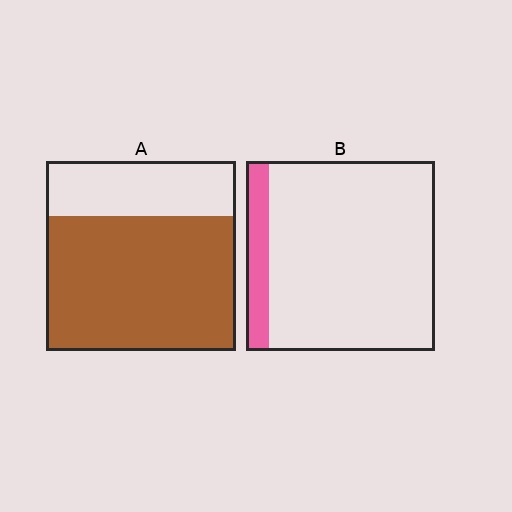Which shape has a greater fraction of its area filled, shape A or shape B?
Shape A.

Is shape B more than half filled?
No.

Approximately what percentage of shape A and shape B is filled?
A is approximately 70% and B is approximately 10%.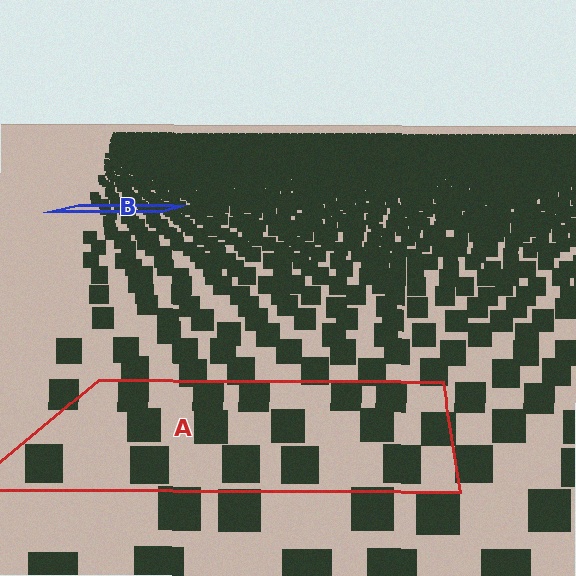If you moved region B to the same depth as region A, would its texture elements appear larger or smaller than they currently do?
They would appear larger. At a closer depth, the same texture elements are projected at a bigger on-screen size.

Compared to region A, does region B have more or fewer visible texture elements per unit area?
Region B has more texture elements per unit area — they are packed more densely because it is farther away.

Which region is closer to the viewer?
Region A is closer. The texture elements there are larger and more spread out.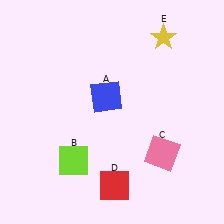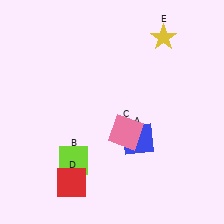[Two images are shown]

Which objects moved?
The objects that moved are: the blue square (A), the pink square (C), the red square (D).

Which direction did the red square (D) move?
The red square (D) moved left.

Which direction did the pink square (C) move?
The pink square (C) moved left.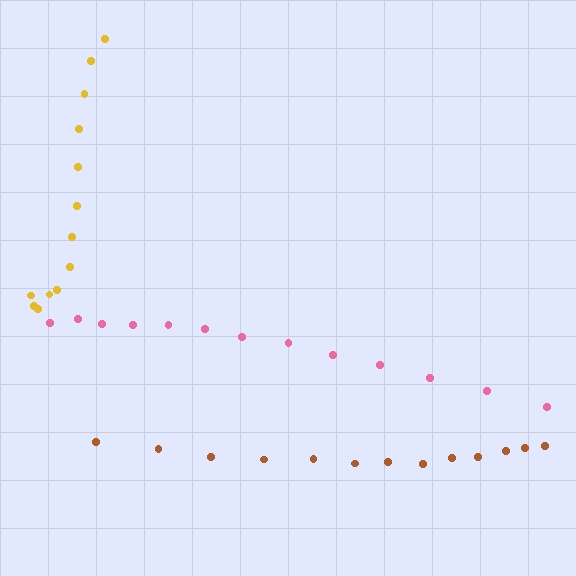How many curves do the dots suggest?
There are 3 distinct paths.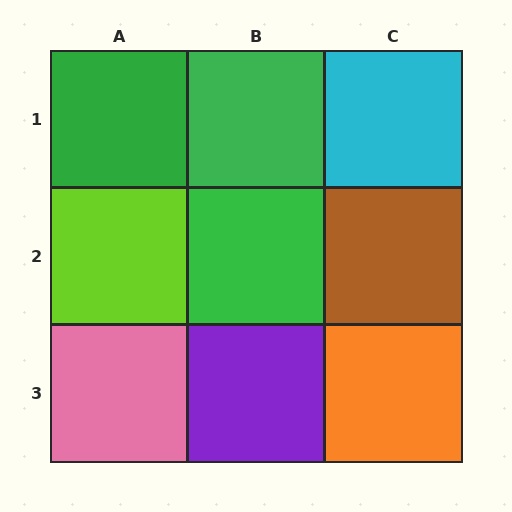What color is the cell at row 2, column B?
Green.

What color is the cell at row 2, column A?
Lime.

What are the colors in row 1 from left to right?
Green, green, cyan.